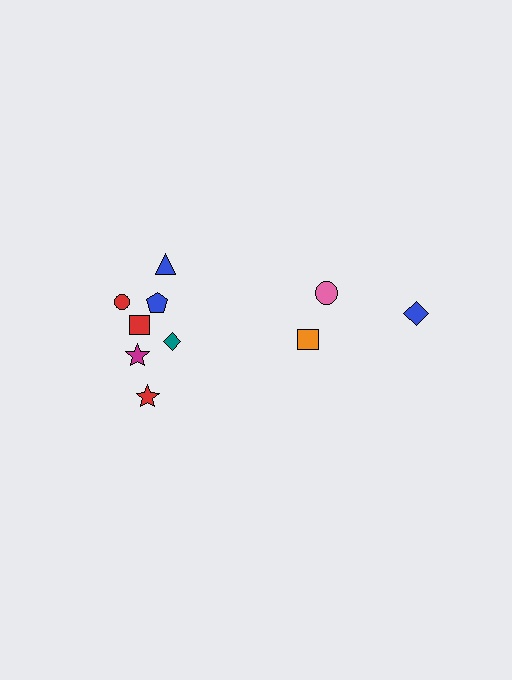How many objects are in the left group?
There are 7 objects.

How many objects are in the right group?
There are 3 objects.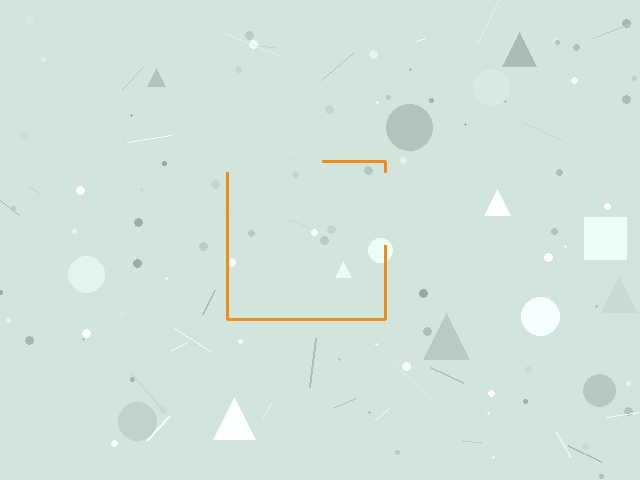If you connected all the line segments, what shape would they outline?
They would outline a square.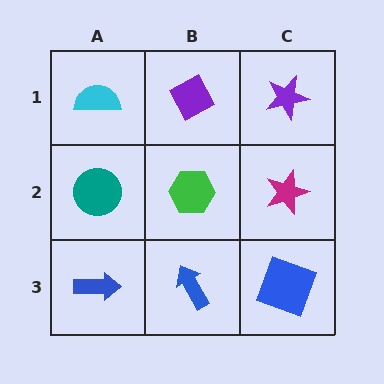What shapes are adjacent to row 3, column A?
A teal circle (row 2, column A), a blue arrow (row 3, column B).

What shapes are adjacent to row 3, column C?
A magenta star (row 2, column C), a blue arrow (row 3, column B).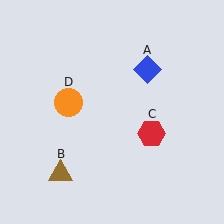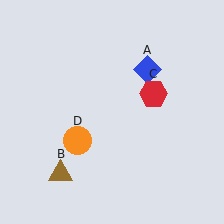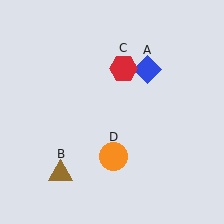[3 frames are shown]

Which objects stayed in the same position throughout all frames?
Blue diamond (object A) and brown triangle (object B) remained stationary.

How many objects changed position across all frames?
2 objects changed position: red hexagon (object C), orange circle (object D).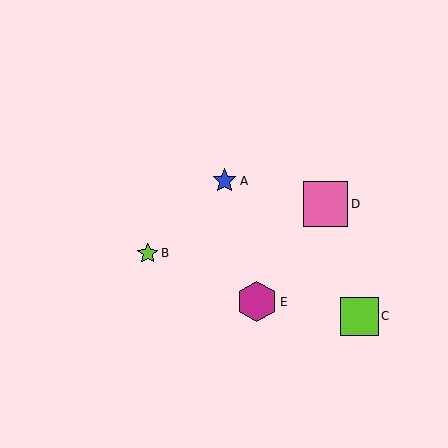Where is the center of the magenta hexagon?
The center of the magenta hexagon is at (257, 302).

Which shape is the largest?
The pink square (labeled D) is the largest.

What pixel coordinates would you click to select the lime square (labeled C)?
Click at (360, 316) to select the lime square C.